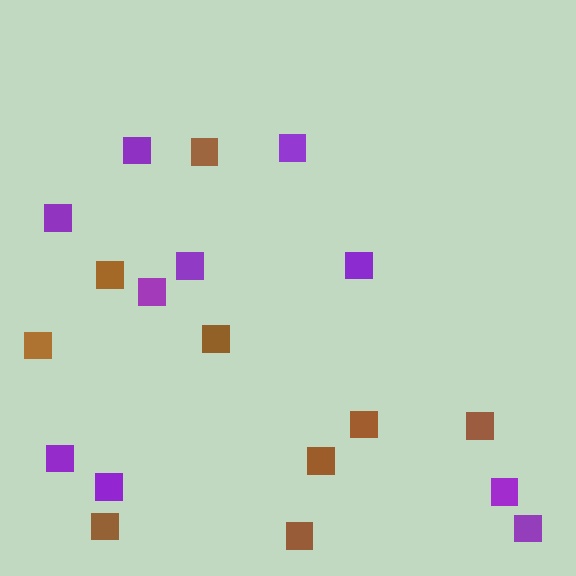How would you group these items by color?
There are 2 groups: one group of purple squares (10) and one group of brown squares (9).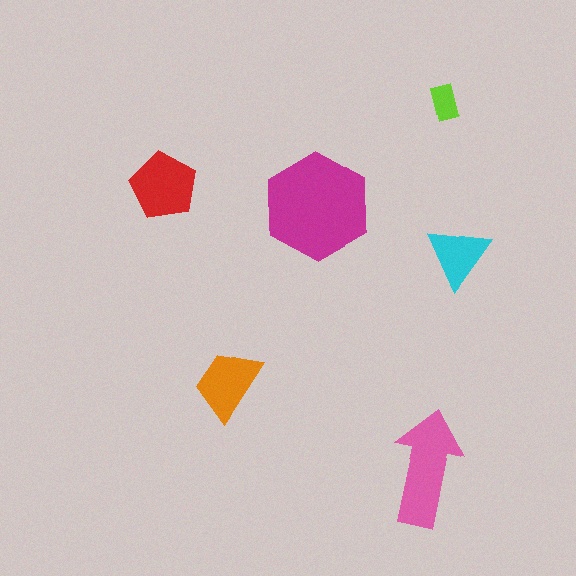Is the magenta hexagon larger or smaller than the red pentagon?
Larger.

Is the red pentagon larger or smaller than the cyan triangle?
Larger.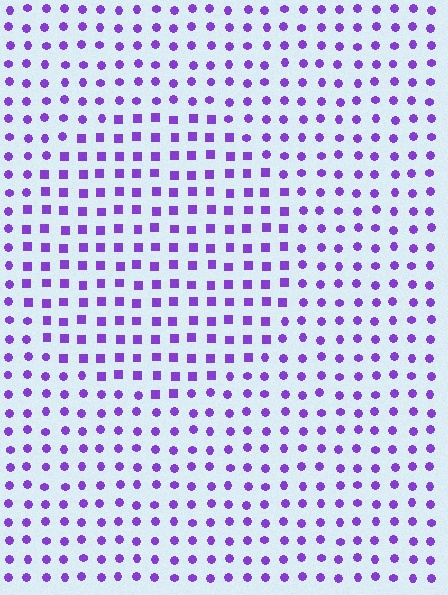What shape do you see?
I see a circle.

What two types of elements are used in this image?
The image uses squares inside the circle region and circles outside it.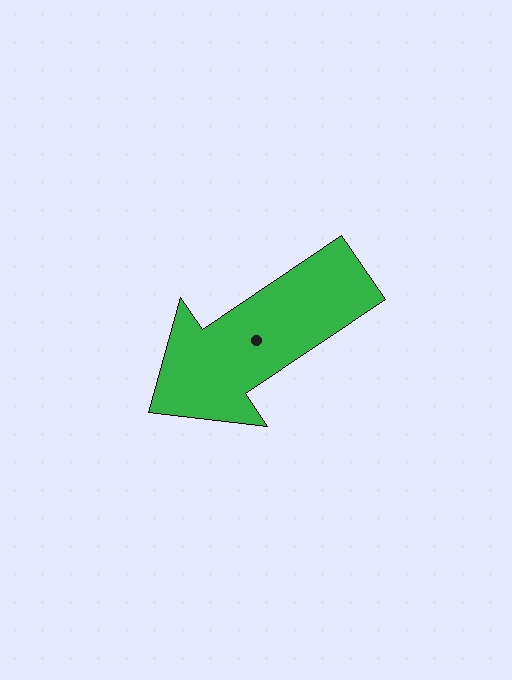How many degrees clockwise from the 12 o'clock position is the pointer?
Approximately 236 degrees.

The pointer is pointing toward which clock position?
Roughly 8 o'clock.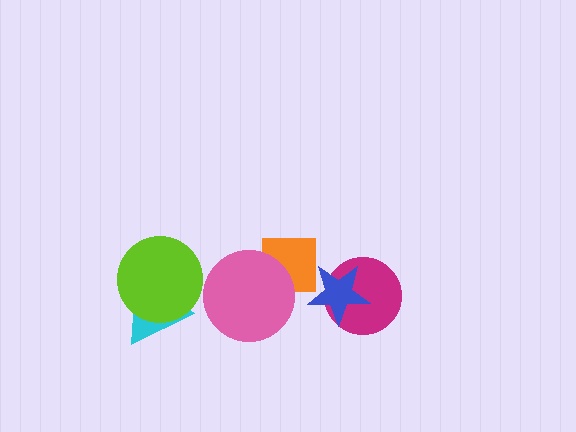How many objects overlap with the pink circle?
1 object overlaps with the pink circle.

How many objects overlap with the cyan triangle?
1 object overlaps with the cyan triangle.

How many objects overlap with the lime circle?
1 object overlaps with the lime circle.